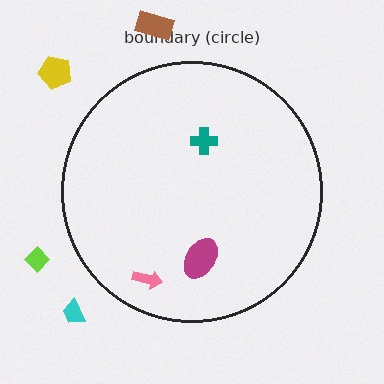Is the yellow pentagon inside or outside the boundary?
Outside.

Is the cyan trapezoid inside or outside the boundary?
Outside.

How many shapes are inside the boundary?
3 inside, 4 outside.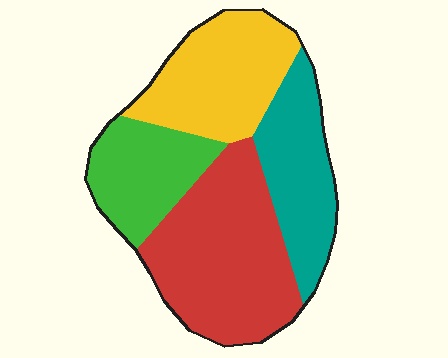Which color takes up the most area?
Red, at roughly 35%.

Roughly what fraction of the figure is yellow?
Yellow covers 25% of the figure.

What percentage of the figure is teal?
Teal covers roughly 20% of the figure.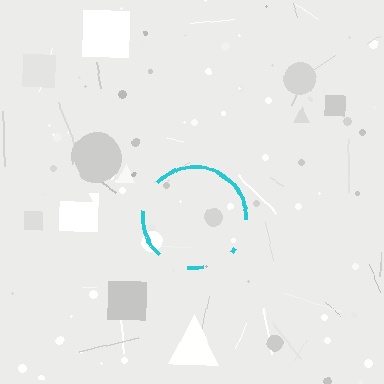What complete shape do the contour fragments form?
The contour fragments form a circle.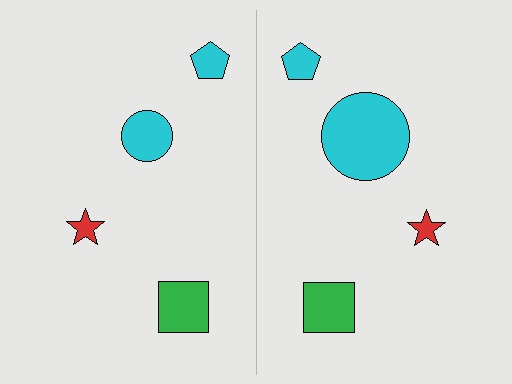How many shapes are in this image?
There are 8 shapes in this image.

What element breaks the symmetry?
The cyan circle on the right side has a different size than its mirror counterpart.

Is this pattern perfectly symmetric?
No, the pattern is not perfectly symmetric. The cyan circle on the right side has a different size than its mirror counterpart.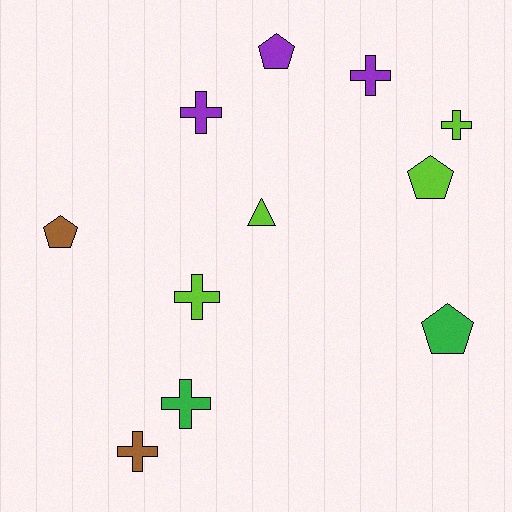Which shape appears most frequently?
Cross, with 6 objects.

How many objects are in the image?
There are 11 objects.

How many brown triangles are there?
There are no brown triangles.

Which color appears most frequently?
Lime, with 4 objects.